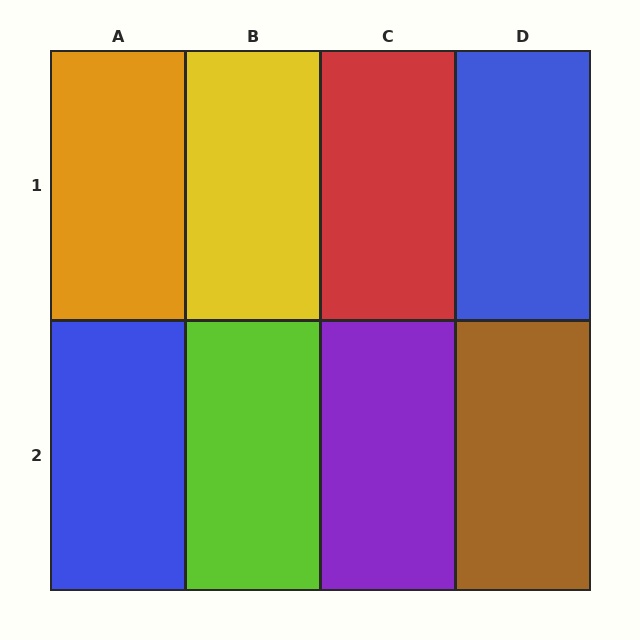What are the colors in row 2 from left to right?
Blue, lime, purple, brown.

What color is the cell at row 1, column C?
Red.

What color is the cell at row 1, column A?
Orange.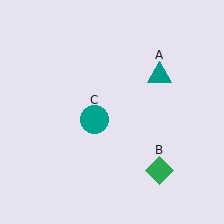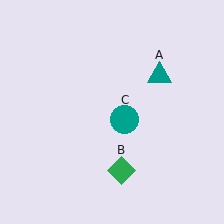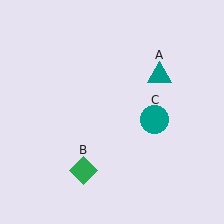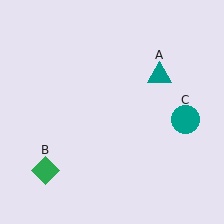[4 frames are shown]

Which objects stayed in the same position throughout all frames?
Teal triangle (object A) remained stationary.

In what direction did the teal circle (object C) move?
The teal circle (object C) moved right.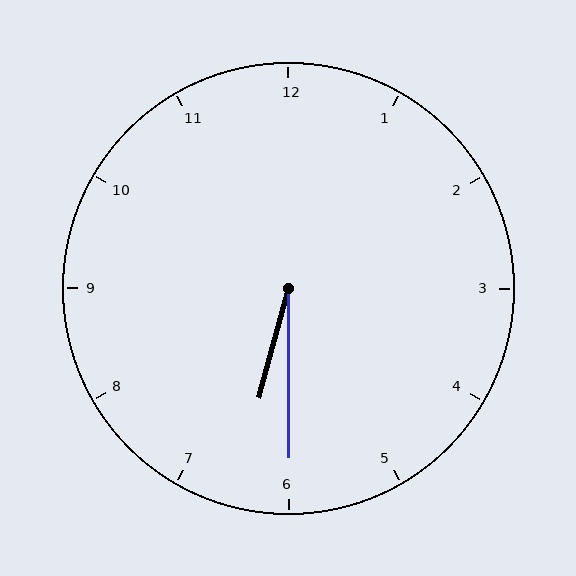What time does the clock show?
6:30.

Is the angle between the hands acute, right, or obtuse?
It is acute.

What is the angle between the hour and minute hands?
Approximately 15 degrees.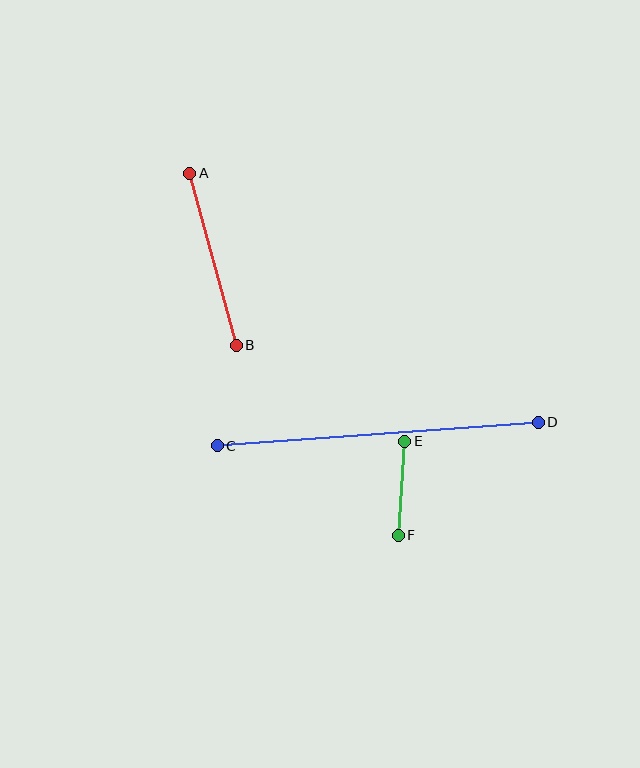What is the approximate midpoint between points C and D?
The midpoint is at approximately (378, 434) pixels.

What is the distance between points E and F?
The distance is approximately 94 pixels.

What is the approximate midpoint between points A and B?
The midpoint is at approximately (213, 259) pixels.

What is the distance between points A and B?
The distance is approximately 178 pixels.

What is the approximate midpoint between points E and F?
The midpoint is at approximately (401, 488) pixels.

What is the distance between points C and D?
The distance is approximately 322 pixels.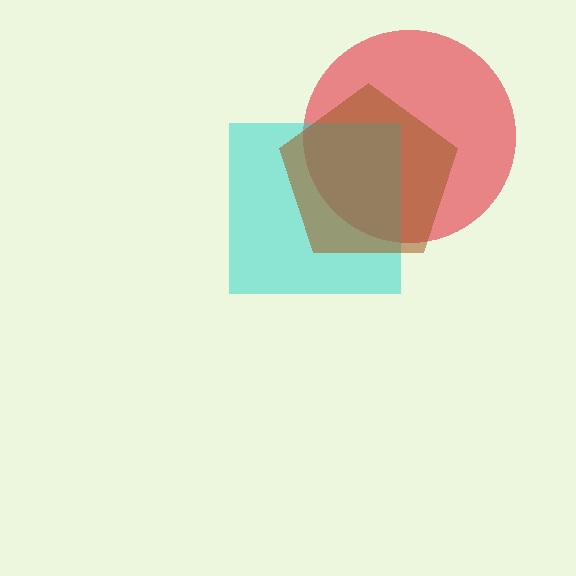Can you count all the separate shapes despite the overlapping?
Yes, there are 3 separate shapes.